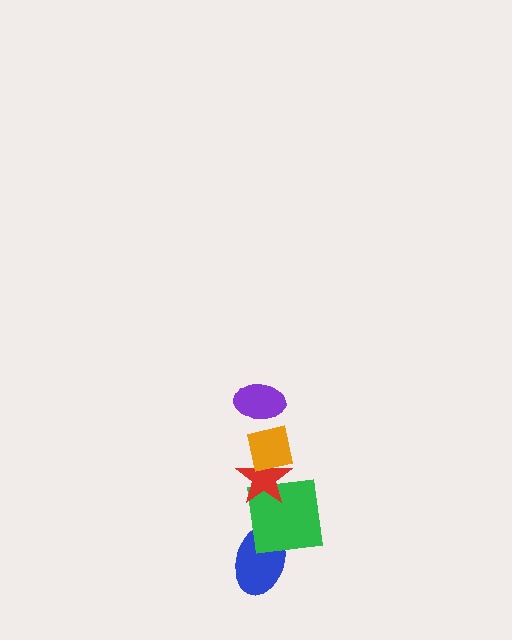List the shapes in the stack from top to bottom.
From top to bottom: the purple ellipse, the orange square, the red star, the green square, the blue ellipse.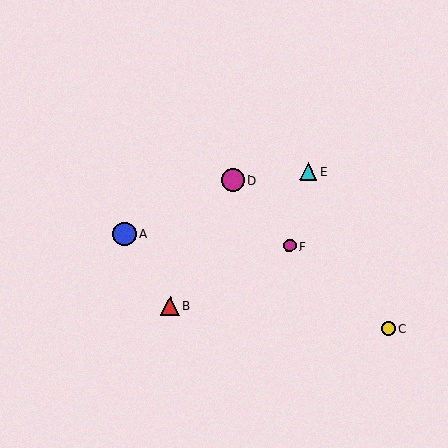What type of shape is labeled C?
Shape C is a yellow circle.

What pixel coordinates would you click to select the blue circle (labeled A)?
Click at (124, 234) to select the blue circle A.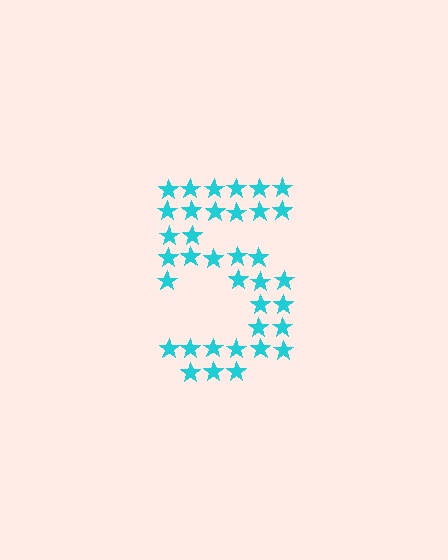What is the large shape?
The large shape is the digit 5.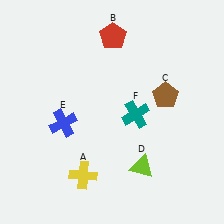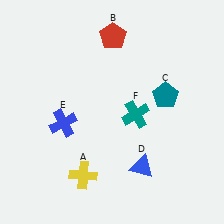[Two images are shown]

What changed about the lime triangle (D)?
In Image 1, D is lime. In Image 2, it changed to blue.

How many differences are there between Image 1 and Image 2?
There are 2 differences between the two images.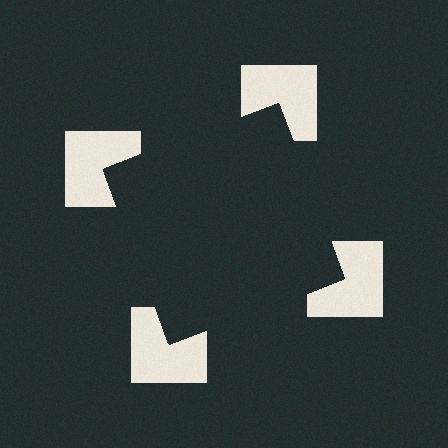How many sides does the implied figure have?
4 sides.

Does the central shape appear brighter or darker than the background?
It typically appears slightly darker than the background, even though no actual brightness change is drawn.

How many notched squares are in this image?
There are 4 — one at each vertex of the illusory square.